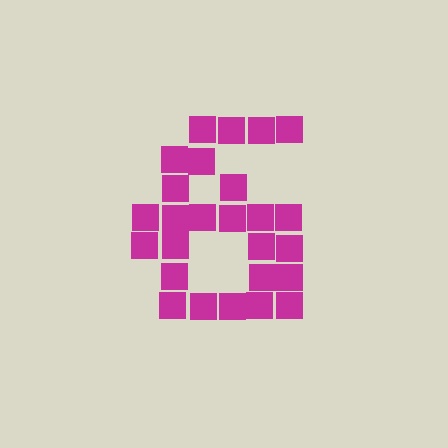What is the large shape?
The large shape is the digit 6.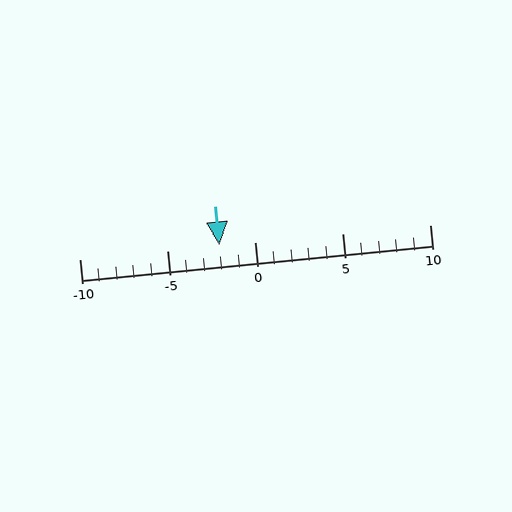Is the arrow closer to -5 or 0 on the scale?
The arrow is closer to 0.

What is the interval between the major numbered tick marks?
The major tick marks are spaced 5 units apart.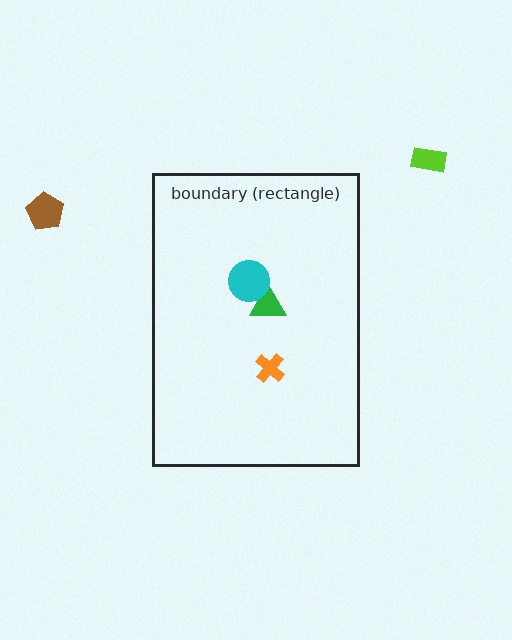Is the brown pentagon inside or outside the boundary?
Outside.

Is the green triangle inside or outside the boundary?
Inside.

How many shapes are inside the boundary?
3 inside, 2 outside.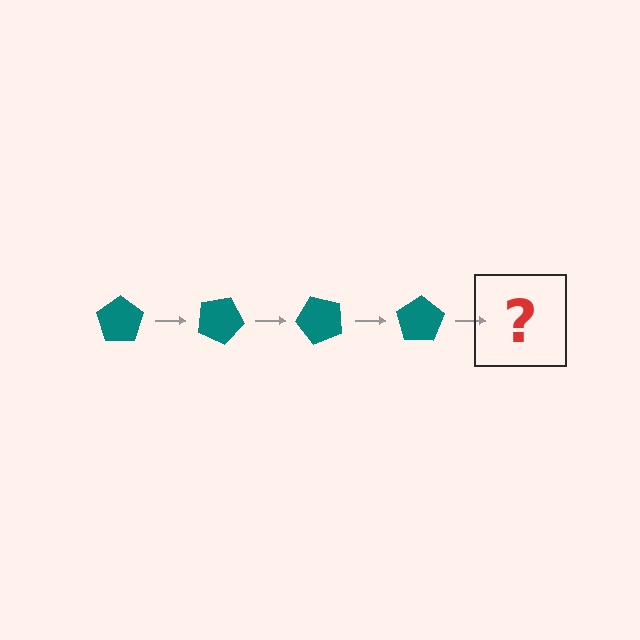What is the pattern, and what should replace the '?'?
The pattern is that the pentagon rotates 25 degrees each step. The '?' should be a teal pentagon rotated 100 degrees.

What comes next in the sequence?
The next element should be a teal pentagon rotated 100 degrees.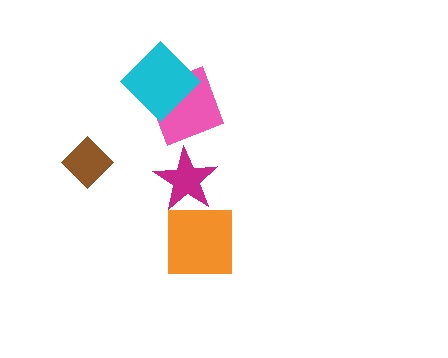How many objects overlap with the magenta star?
0 objects overlap with the magenta star.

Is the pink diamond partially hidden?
Yes, it is partially covered by another shape.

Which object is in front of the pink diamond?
The cyan diamond is in front of the pink diamond.